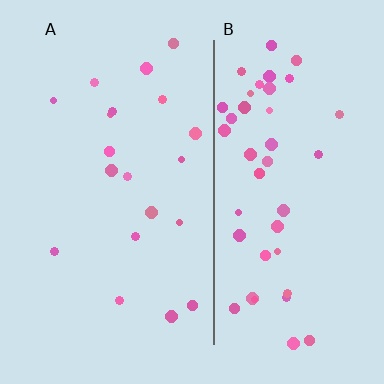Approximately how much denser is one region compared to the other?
Approximately 2.1× — region B over region A.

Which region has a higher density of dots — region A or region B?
B (the right).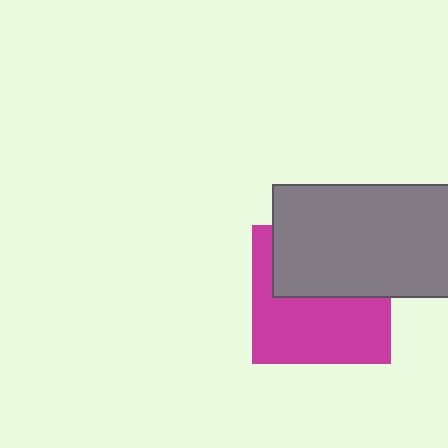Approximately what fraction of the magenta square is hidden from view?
Roughly 45% of the magenta square is hidden behind the gray rectangle.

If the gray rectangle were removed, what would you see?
You would see the complete magenta square.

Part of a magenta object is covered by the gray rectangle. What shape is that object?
It is a square.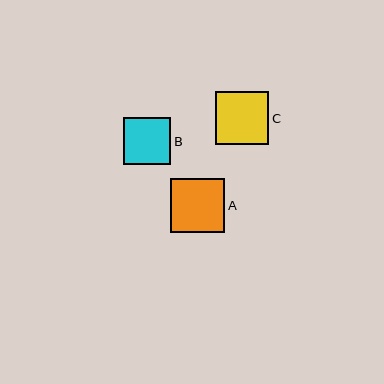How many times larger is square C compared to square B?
Square C is approximately 1.1 times the size of square B.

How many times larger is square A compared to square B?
Square A is approximately 1.2 times the size of square B.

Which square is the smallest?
Square B is the smallest with a size of approximately 47 pixels.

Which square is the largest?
Square A is the largest with a size of approximately 54 pixels.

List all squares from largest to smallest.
From largest to smallest: A, C, B.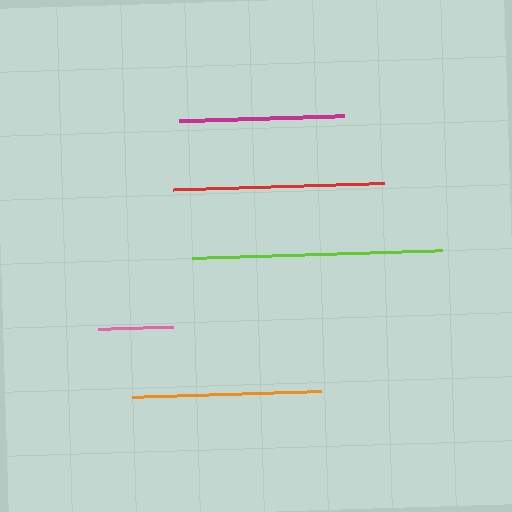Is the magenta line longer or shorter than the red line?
The red line is longer than the magenta line.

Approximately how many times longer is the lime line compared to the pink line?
The lime line is approximately 3.3 times the length of the pink line.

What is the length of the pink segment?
The pink segment is approximately 75 pixels long.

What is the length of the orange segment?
The orange segment is approximately 189 pixels long.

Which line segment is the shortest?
The pink line is the shortest at approximately 75 pixels.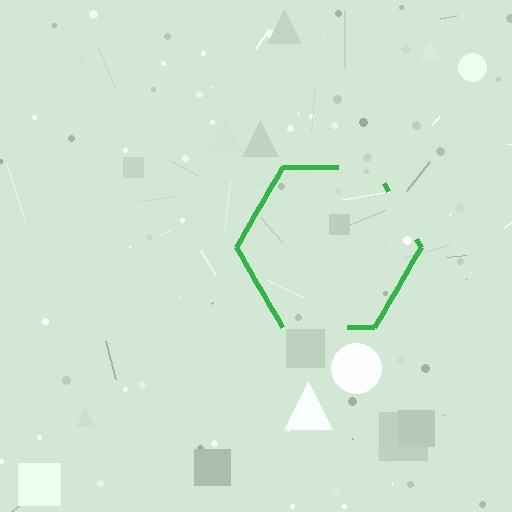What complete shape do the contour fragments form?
The contour fragments form a hexagon.